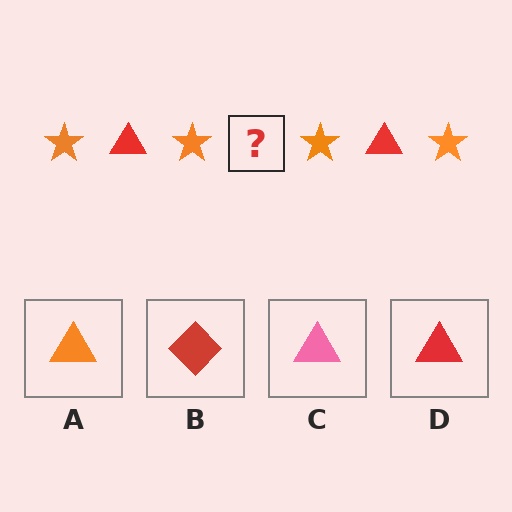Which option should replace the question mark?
Option D.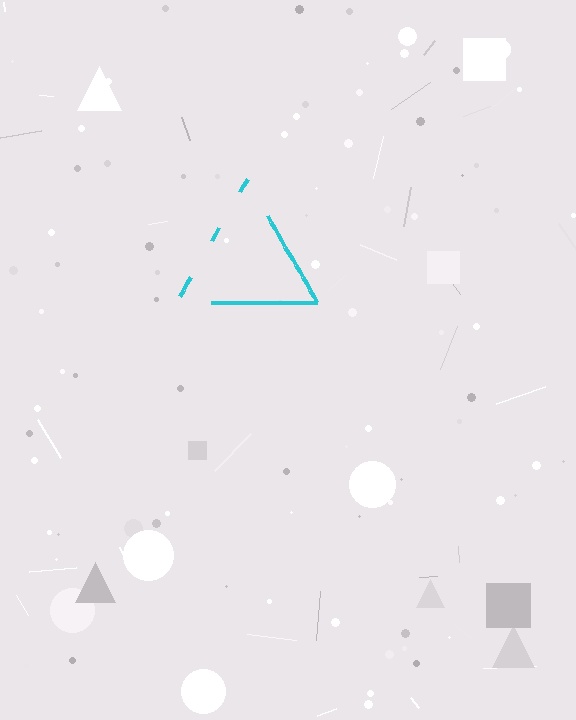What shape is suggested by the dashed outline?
The dashed outline suggests a triangle.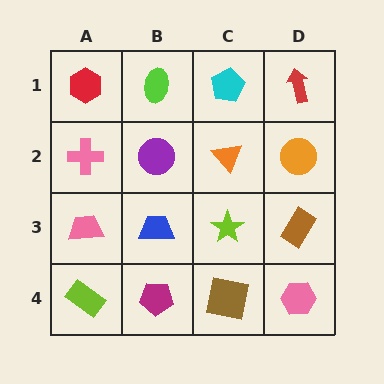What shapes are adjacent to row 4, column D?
A brown rectangle (row 3, column D), a brown square (row 4, column C).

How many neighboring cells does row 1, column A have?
2.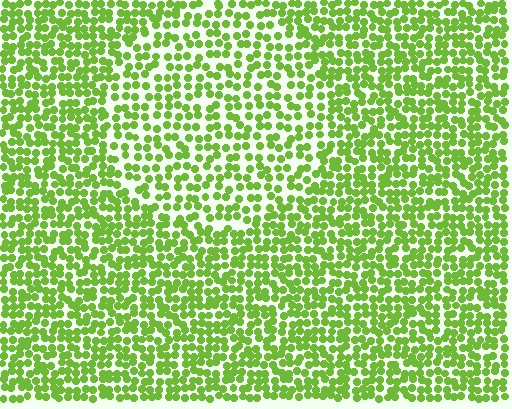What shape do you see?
I see a circle.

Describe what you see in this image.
The image contains small lime elements arranged at two different densities. A circle-shaped region is visible where the elements are less densely packed than the surrounding area.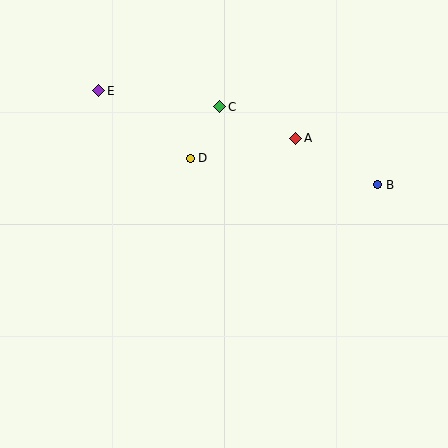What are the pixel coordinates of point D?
Point D is at (190, 158).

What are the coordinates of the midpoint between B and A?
The midpoint between B and A is at (337, 162).